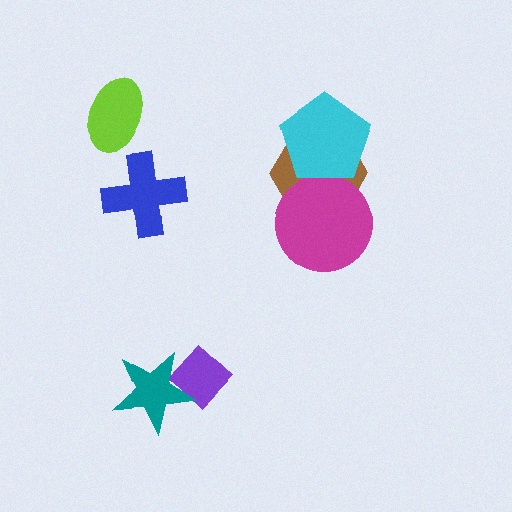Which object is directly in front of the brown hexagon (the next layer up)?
The magenta circle is directly in front of the brown hexagon.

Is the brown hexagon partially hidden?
Yes, it is partially covered by another shape.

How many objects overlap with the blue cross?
0 objects overlap with the blue cross.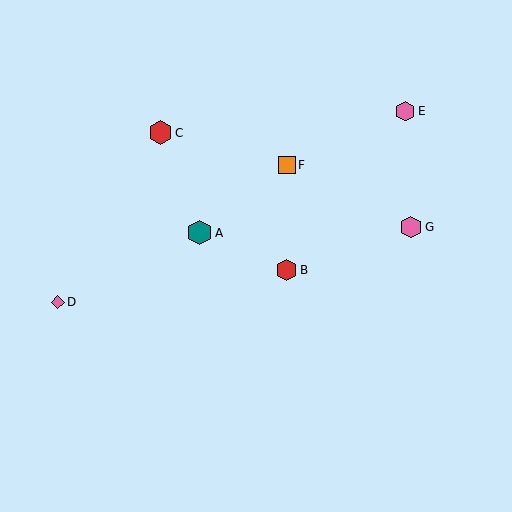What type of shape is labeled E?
Shape E is a pink hexagon.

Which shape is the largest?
The teal hexagon (labeled A) is the largest.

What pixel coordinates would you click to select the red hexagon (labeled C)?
Click at (161, 133) to select the red hexagon C.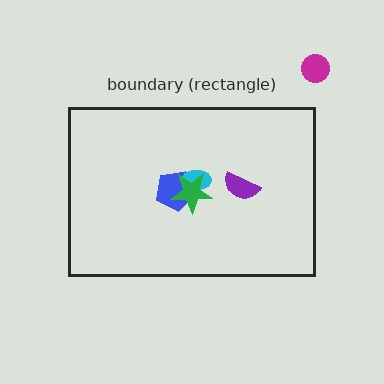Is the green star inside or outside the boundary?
Inside.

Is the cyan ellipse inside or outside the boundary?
Inside.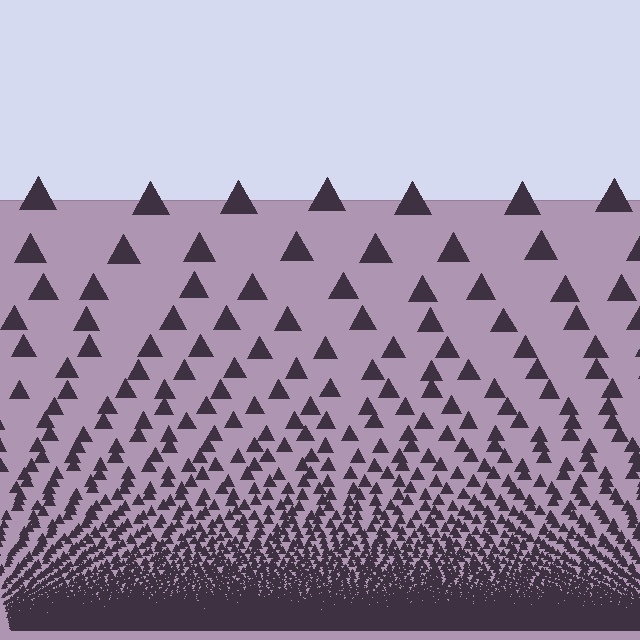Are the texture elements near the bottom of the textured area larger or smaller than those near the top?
Smaller. The gradient is inverted — elements near the bottom are smaller and denser.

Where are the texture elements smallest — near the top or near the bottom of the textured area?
Near the bottom.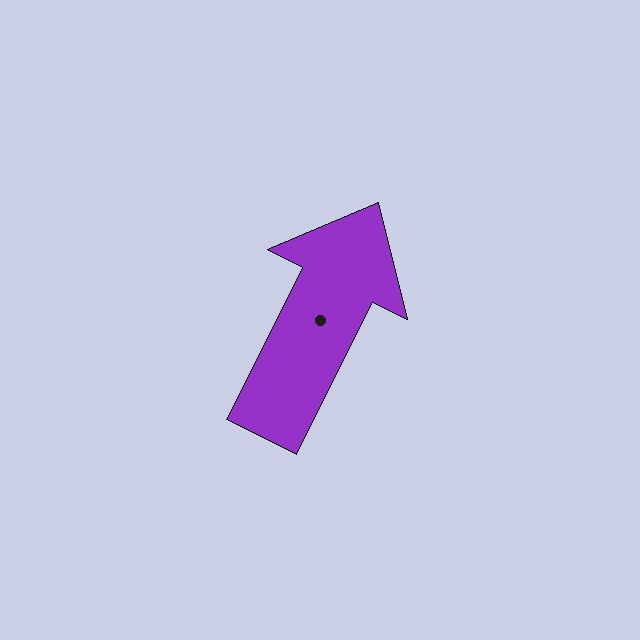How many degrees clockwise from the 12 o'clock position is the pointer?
Approximately 27 degrees.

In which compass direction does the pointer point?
Northeast.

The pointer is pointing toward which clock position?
Roughly 1 o'clock.